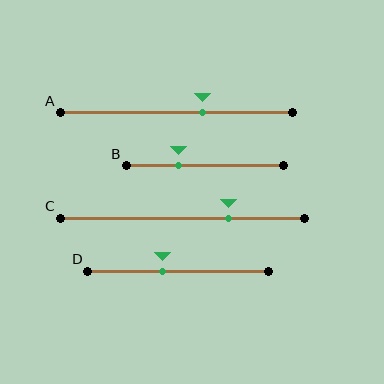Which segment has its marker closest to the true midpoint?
Segment D has its marker closest to the true midpoint.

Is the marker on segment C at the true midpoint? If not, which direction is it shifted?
No, the marker on segment C is shifted to the right by about 19% of the segment length.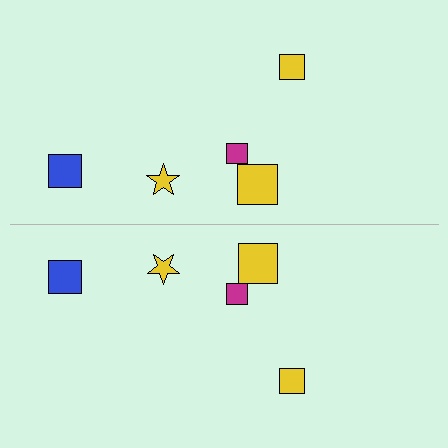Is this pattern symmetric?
Yes, this pattern has bilateral (reflection) symmetry.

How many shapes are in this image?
There are 10 shapes in this image.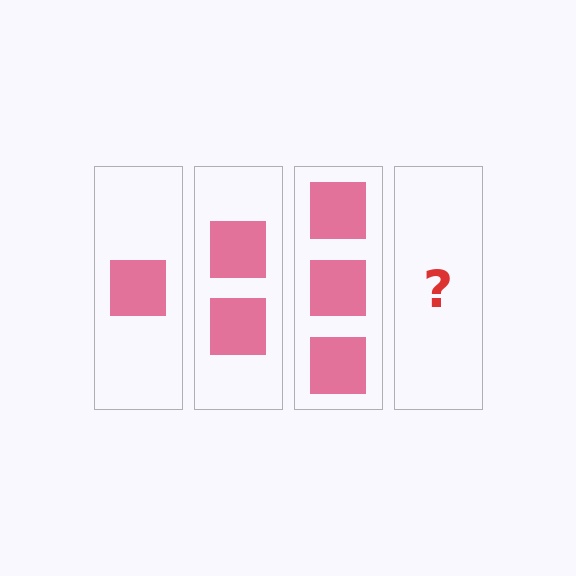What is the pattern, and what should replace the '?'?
The pattern is that each step adds one more square. The '?' should be 4 squares.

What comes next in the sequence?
The next element should be 4 squares.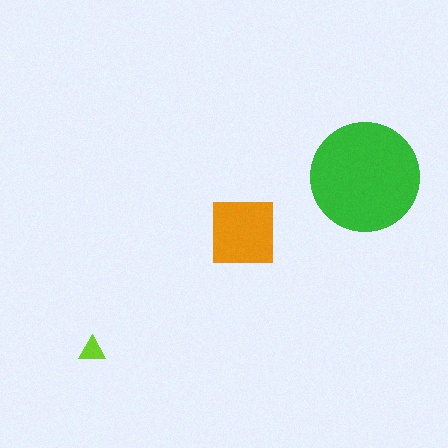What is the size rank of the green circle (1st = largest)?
1st.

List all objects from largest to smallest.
The green circle, the orange square, the lime triangle.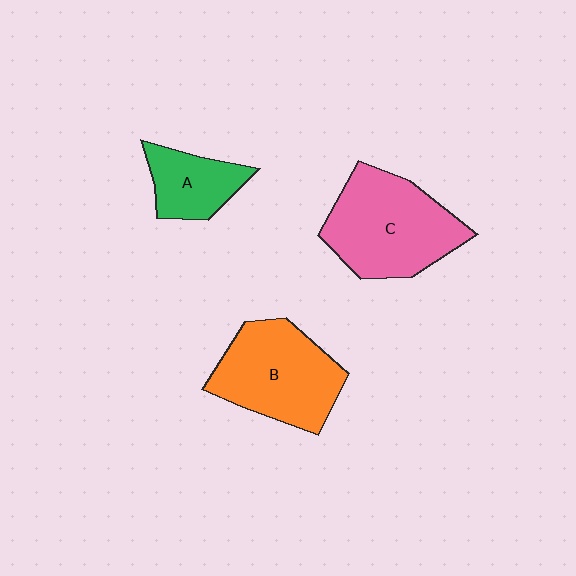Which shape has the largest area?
Shape C (pink).